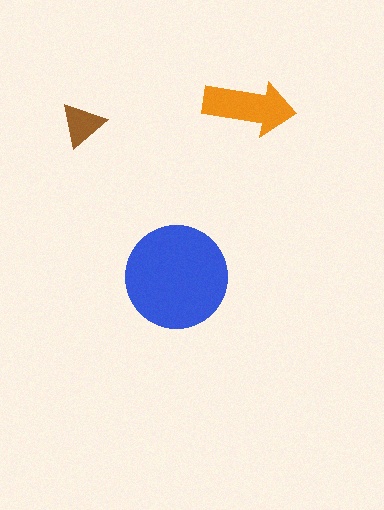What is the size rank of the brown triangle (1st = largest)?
3rd.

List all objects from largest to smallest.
The blue circle, the orange arrow, the brown triangle.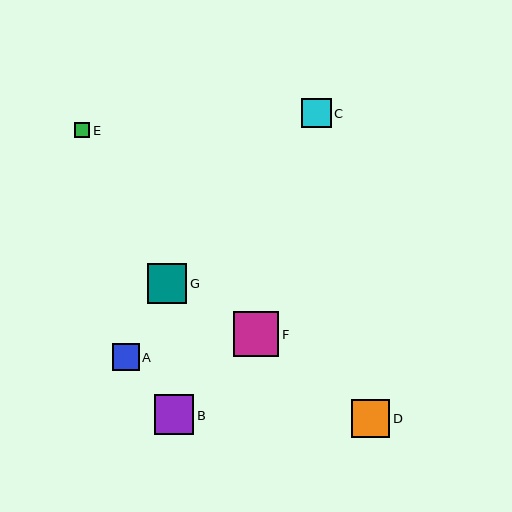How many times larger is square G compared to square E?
Square G is approximately 2.6 times the size of square E.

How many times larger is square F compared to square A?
Square F is approximately 1.7 times the size of square A.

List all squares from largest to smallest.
From largest to smallest: F, G, B, D, C, A, E.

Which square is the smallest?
Square E is the smallest with a size of approximately 15 pixels.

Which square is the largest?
Square F is the largest with a size of approximately 45 pixels.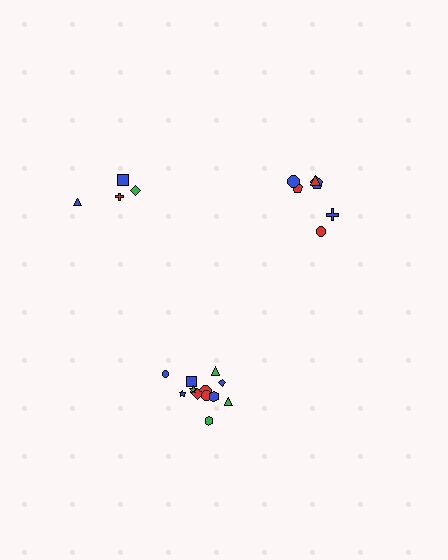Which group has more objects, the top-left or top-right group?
The top-right group.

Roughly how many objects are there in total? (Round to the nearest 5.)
Roughly 20 objects in total.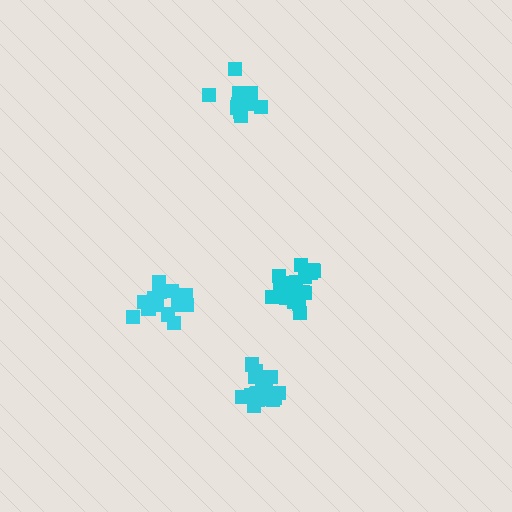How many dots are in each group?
Group 1: 16 dots, Group 2: 19 dots, Group 3: 17 dots, Group 4: 21 dots (73 total).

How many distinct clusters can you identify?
There are 4 distinct clusters.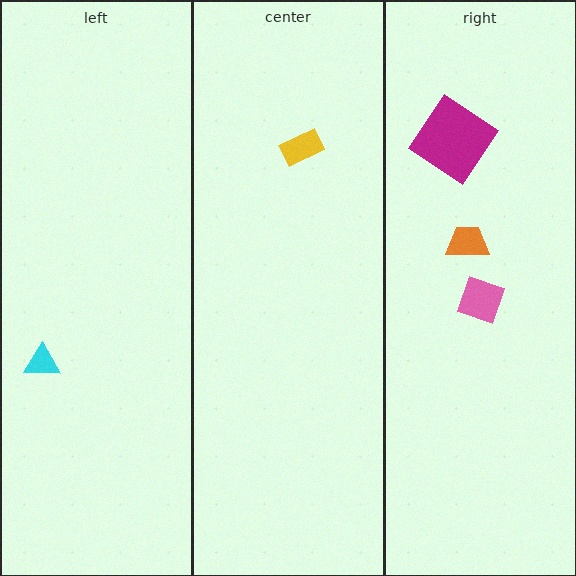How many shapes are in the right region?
3.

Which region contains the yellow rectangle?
The center region.